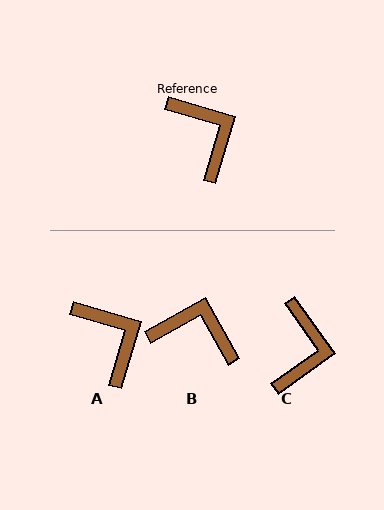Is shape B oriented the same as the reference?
No, it is off by about 45 degrees.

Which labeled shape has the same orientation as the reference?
A.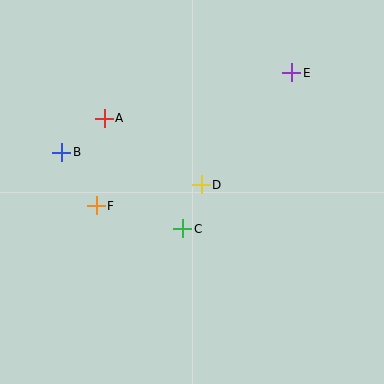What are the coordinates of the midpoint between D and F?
The midpoint between D and F is at (149, 195).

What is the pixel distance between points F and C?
The distance between F and C is 89 pixels.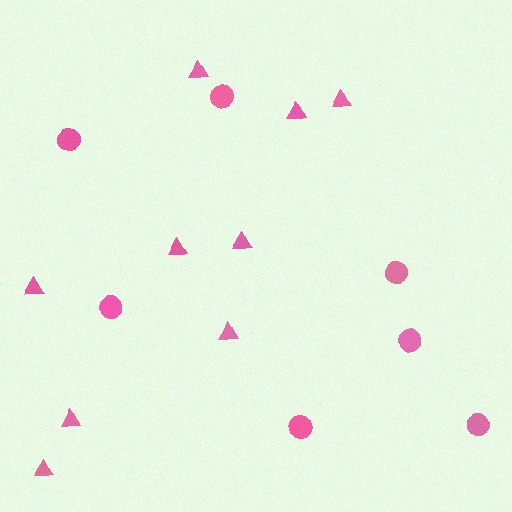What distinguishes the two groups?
There are 2 groups: one group of circles (7) and one group of triangles (9).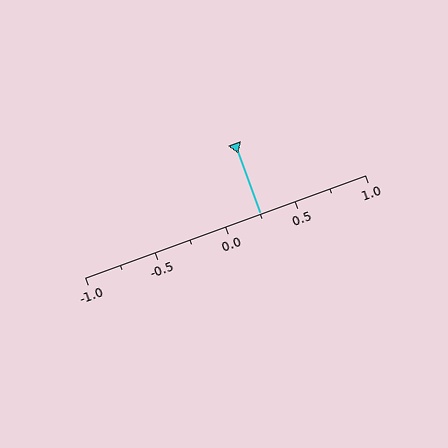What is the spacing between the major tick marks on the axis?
The major ticks are spaced 0.5 apart.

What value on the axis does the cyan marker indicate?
The marker indicates approximately 0.25.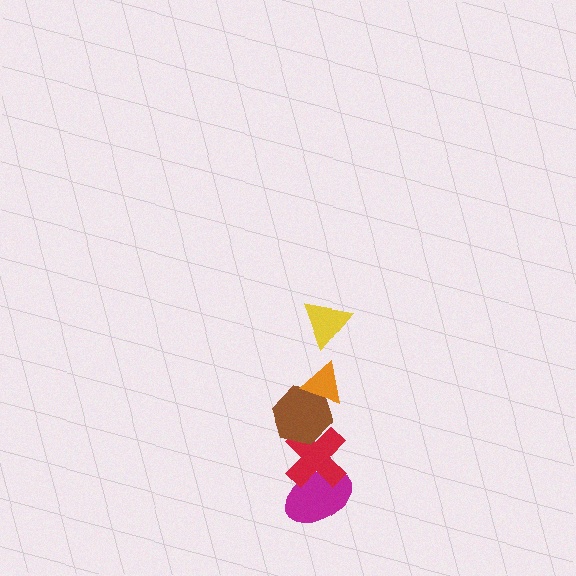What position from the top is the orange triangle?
The orange triangle is 2nd from the top.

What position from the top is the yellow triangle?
The yellow triangle is 1st from the top.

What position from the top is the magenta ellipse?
The magenta ellipse is 5th from the top.